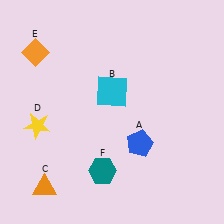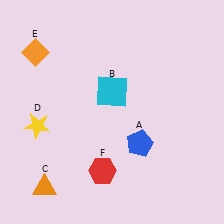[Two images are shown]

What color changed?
The hexagon (F) changed from teal in Image 1 to red in Image 2.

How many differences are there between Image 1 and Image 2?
There is 1 difference between the two images.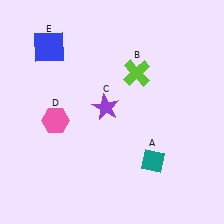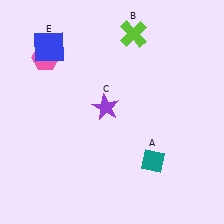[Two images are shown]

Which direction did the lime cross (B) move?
The lime cross (B) moved up.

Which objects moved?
The objects that moved are: the lime cross (B), the pink hexagon (D).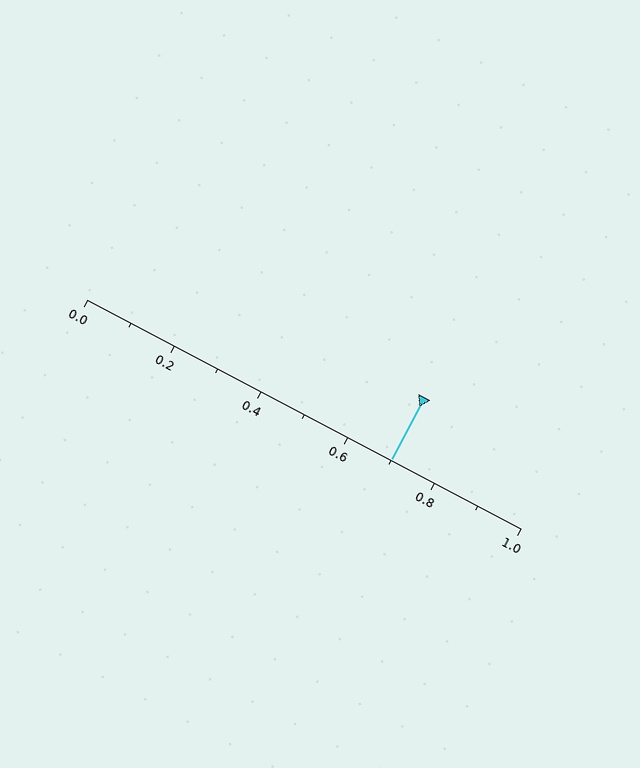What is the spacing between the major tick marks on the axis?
The major ticks are spaced 0.2 apart.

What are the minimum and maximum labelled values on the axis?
The axis runs from 0.0 to 1.0.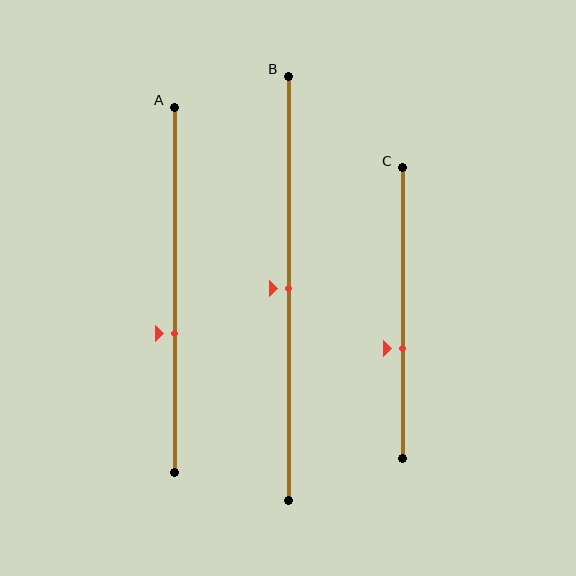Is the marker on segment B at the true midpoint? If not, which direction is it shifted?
Yes, the marker on segment B is at the true midpoint.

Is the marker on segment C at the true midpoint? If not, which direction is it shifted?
No, the marker on segment C is shifted downward by about 12% of the segment length.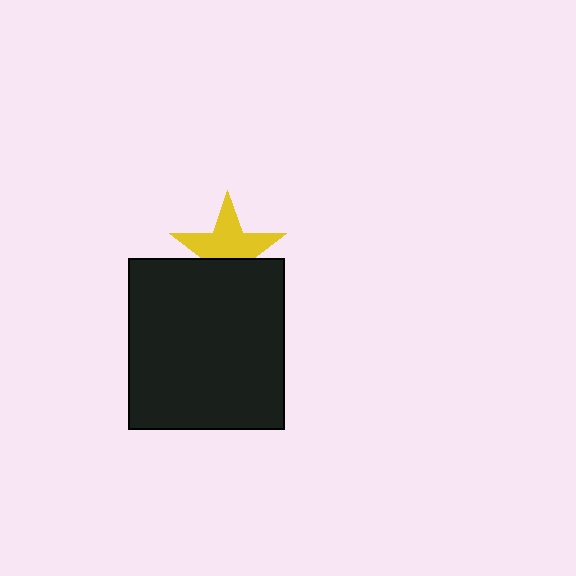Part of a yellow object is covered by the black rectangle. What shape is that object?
It is a star.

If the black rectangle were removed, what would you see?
You would see the complete yellow star.